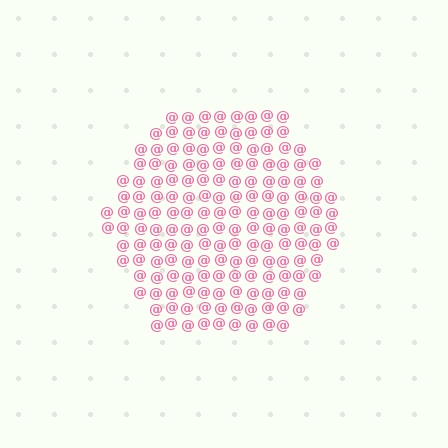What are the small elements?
The small elements are at signs.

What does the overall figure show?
The overall figure shows a hexagon.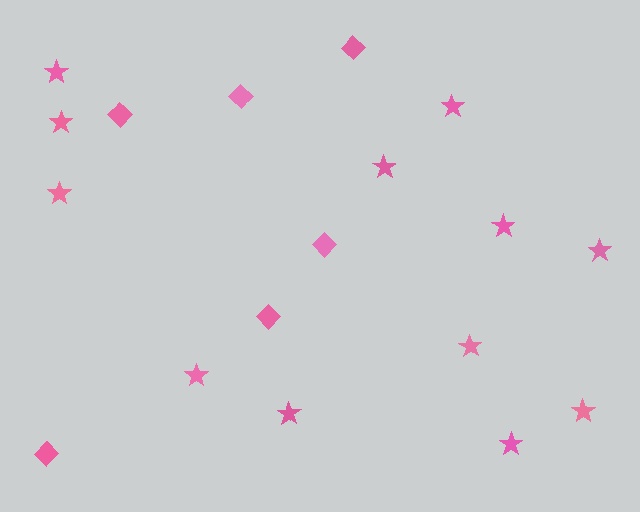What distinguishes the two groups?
There are 2 groups: one group of diamonds (6) and one group of stars (12).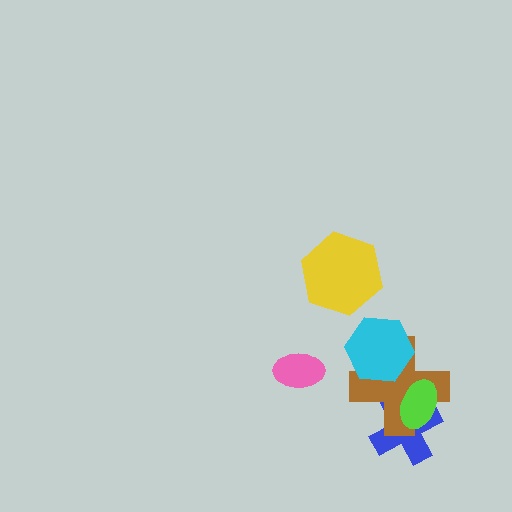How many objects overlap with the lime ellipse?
2 objects overlap with the lime ellipse.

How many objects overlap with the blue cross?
2 objects overlap with the blue cross.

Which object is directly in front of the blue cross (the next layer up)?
The brown cross is directly in front of the blue cross.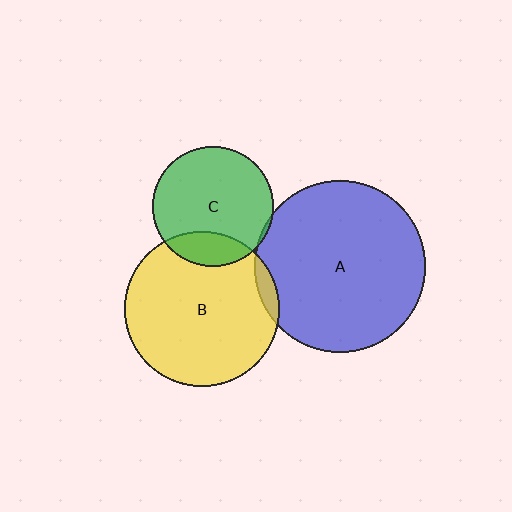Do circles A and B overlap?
Yes.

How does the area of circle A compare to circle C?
Approximately 2.0 times.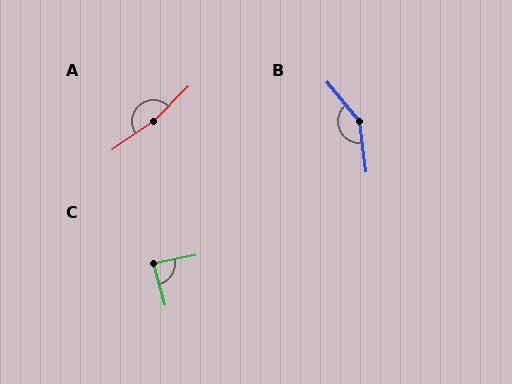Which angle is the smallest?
C, at approximately 86 degrees.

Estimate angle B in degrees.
Approximately 148 degrees.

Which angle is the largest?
A, at approximately 170 degrees.